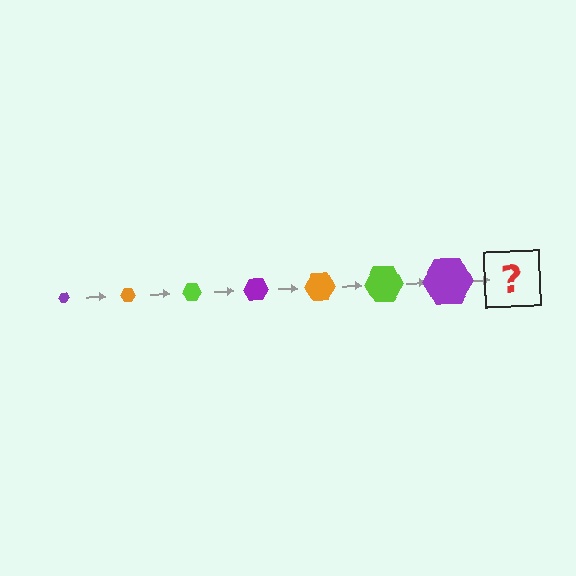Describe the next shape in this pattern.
It should be an orange hexagon, larger than the previous one.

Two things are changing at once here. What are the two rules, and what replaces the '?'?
The two rules are that the hexagon grows larger each step and the color cycles through purple, orange, and lime. The '?' should be an orange hexagon, larger than the previous one.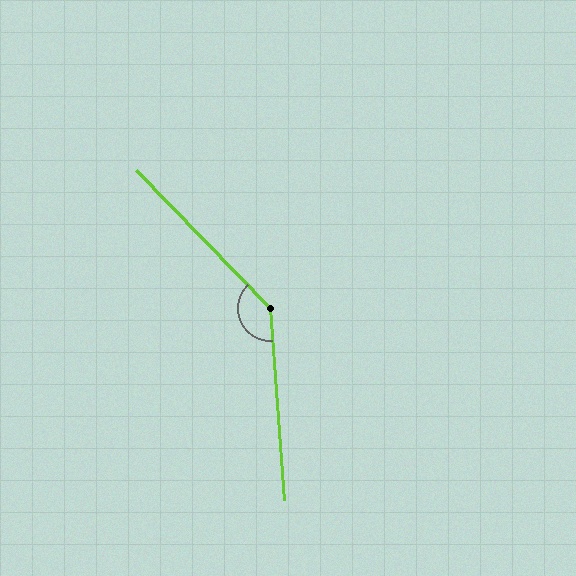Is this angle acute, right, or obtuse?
It is obtuse.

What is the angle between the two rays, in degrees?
Approximately 140 degrees.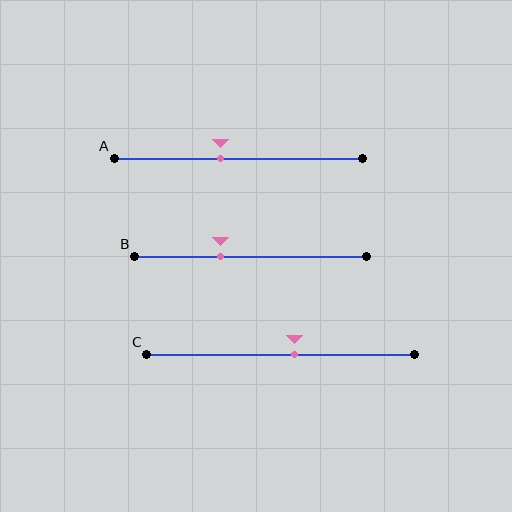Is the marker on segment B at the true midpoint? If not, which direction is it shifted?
No, the marker on segment B is shifted to the left by about 13% of the segment length.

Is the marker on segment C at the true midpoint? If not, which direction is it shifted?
No, the marker on segment C is shifted to the right by about 5% of the segment length.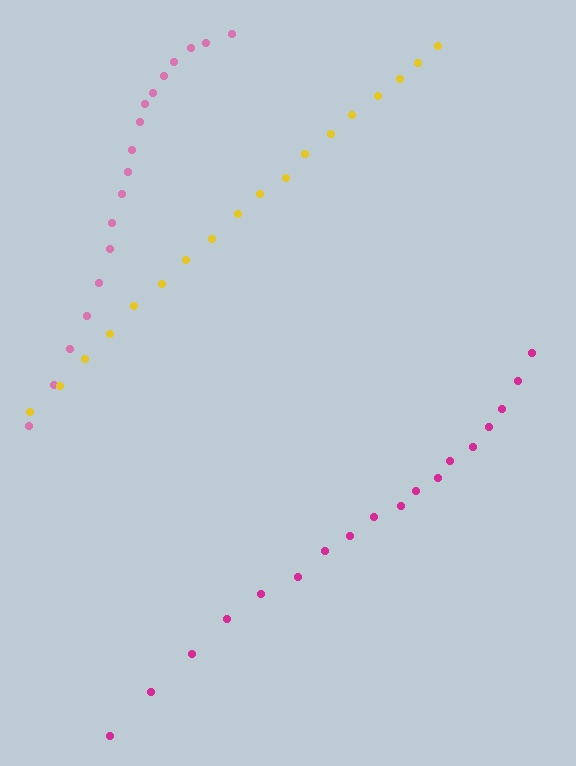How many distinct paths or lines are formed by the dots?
There are 3 distinct paths.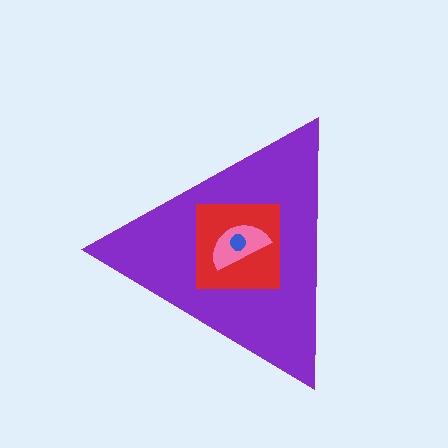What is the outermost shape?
The purple triangle.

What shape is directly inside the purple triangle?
The red square.